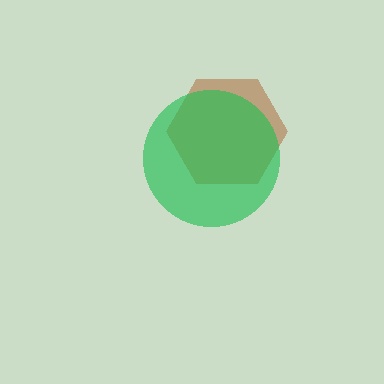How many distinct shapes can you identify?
There are 2 distinct shapes: a brown hexagon, a green circle.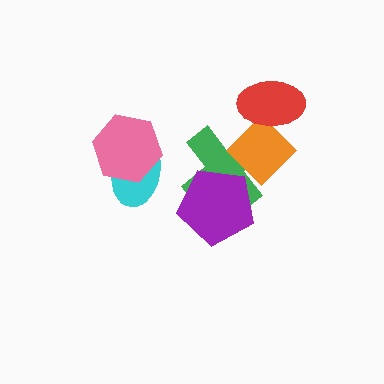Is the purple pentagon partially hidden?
No, no other shape covers it.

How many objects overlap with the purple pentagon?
1 object overlaps with the purple pentagon.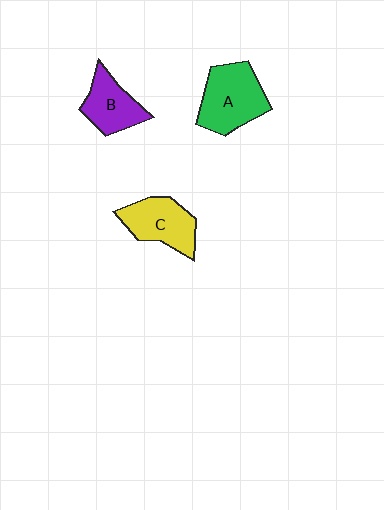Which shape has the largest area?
Shape A (green).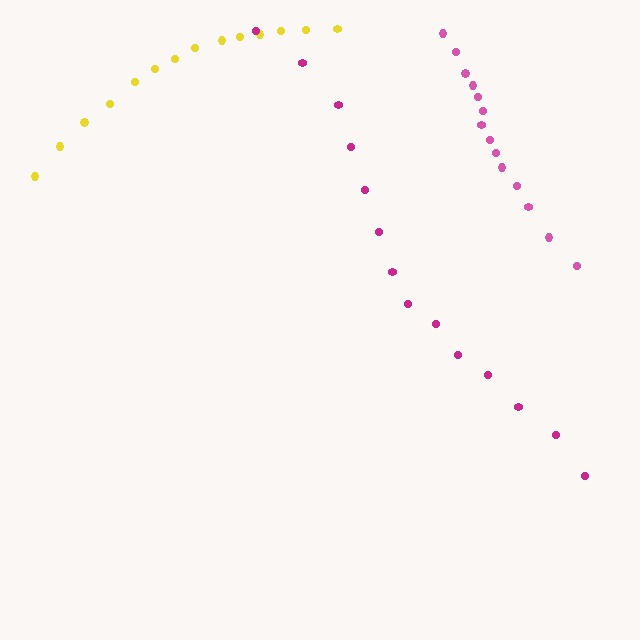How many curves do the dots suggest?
There are 3 distinct paths.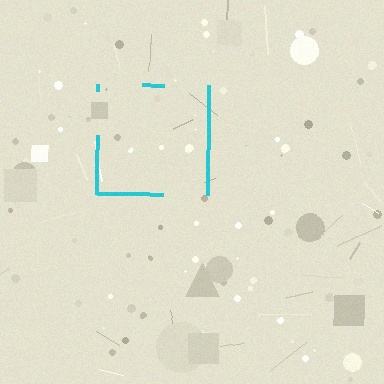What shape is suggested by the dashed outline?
The dashed outline suggests a square.